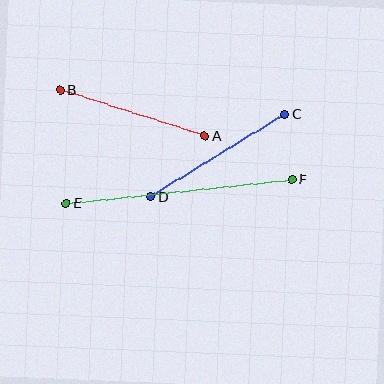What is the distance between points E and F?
The distance is approximately 227 pixels.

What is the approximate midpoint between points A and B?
The midpoint is at approximately (133, 113) pixels.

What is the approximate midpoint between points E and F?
The midpoint is at approximately (179, 191) pixels.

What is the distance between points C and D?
The distance is approximately 158 pixels.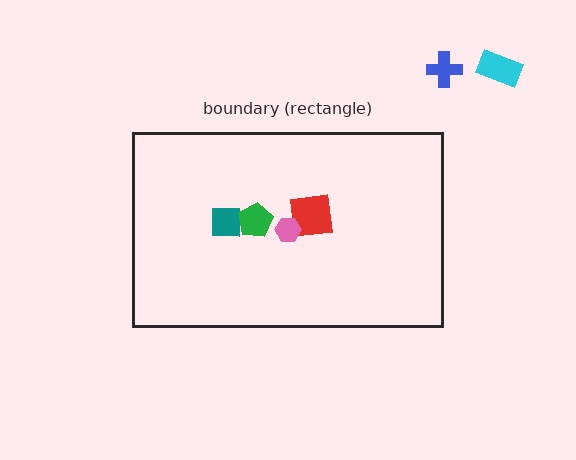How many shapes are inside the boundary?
4 inside, 2 outside.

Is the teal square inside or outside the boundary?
Inside.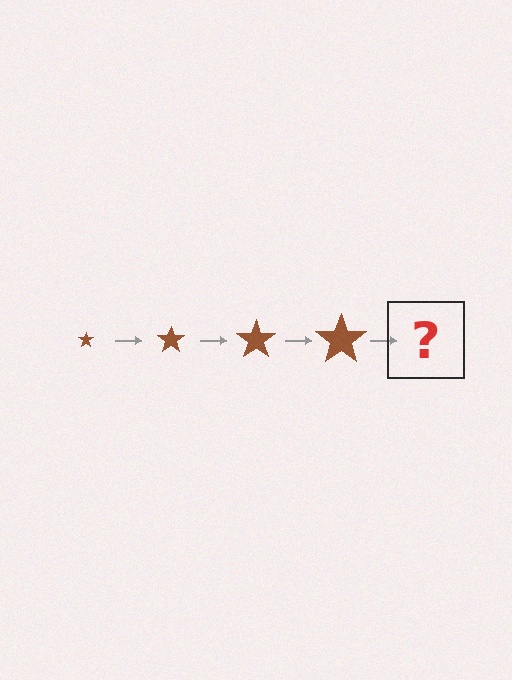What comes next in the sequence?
The next element should be a brown star, larger than the previous one.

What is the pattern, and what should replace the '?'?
The pattern is that the star gets progressively larger each step. The '?' should be a brown star, larger than the previous one.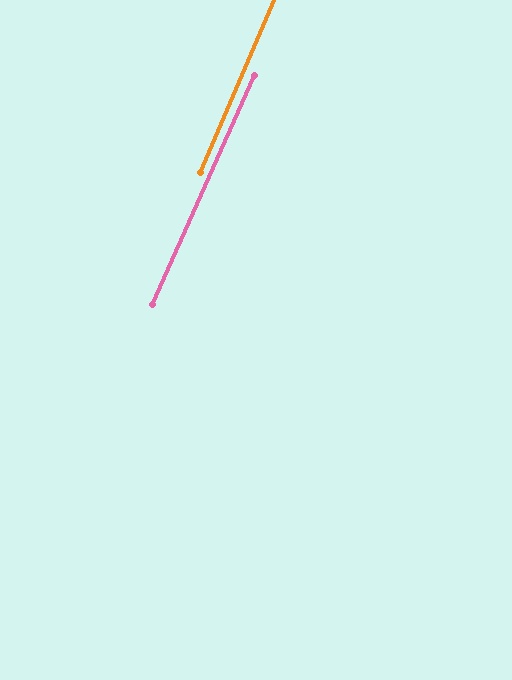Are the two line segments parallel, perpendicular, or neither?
Parallel — their directions differ by only 1.0°.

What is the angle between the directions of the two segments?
Approximately 1 degree.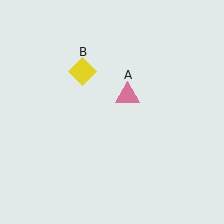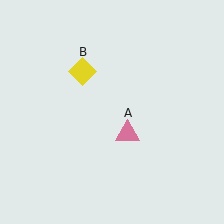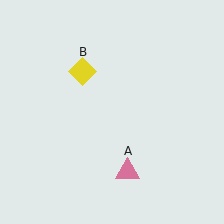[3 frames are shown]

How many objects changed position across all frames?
1 object changed position: pink triangle (object A).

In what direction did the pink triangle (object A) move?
The pink triangle (object A) moved down.